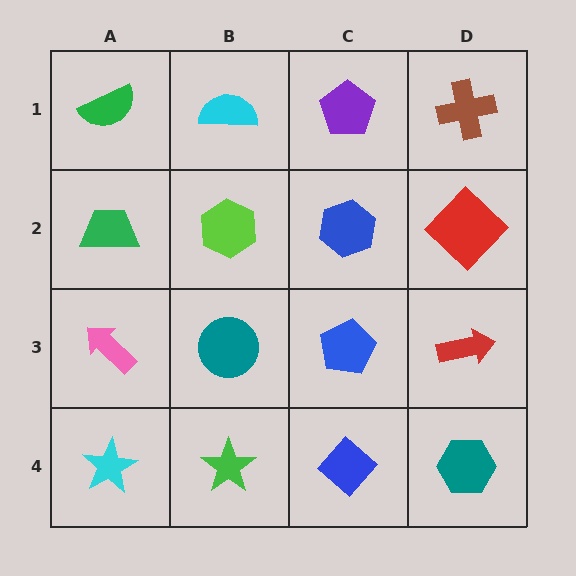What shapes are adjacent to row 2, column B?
A cyan semicircle (row 1, column B), a teal circle (row 3, column B), a green trapezoid (row 2, column A), a blue hexagon (row 2, column C).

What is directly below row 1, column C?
A blue hexagon.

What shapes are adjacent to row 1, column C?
A blue hexagon (row 2, column C), a cyan semicircle (row 1, column B), a brown cross (row 1, column D).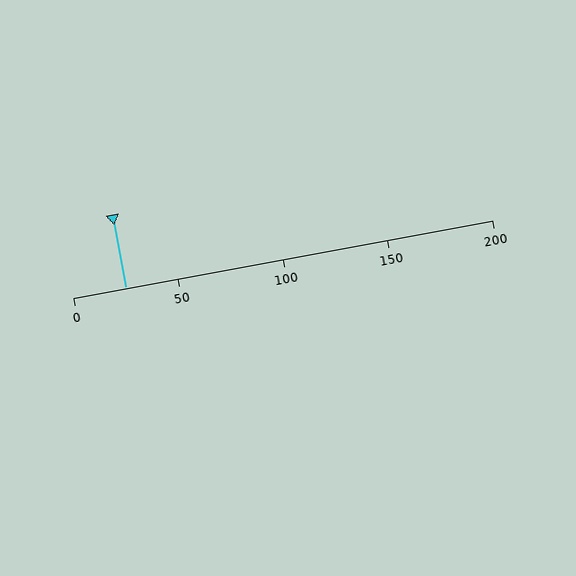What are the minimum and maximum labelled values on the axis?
The axis runs from 0 to 200.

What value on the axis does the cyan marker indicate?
The marker indicates approximately 25.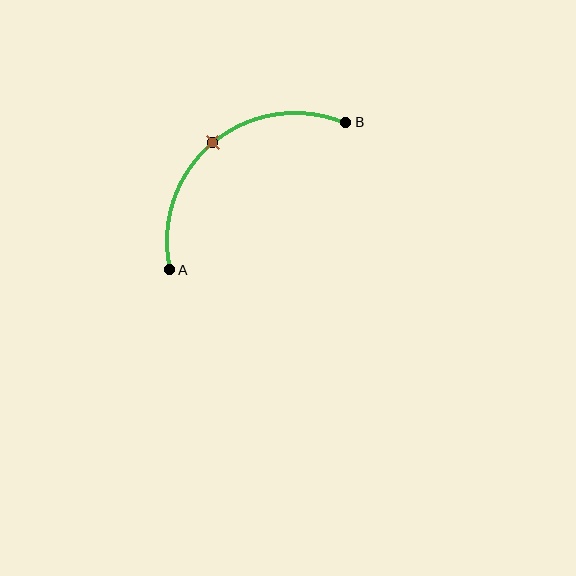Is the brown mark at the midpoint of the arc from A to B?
Yes. The brown mark lies on the arc at equal arc-length from both A and B — it is the arc midpoint.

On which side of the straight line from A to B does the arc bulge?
The arc bulges above and to the left of the straight line connecting A and B.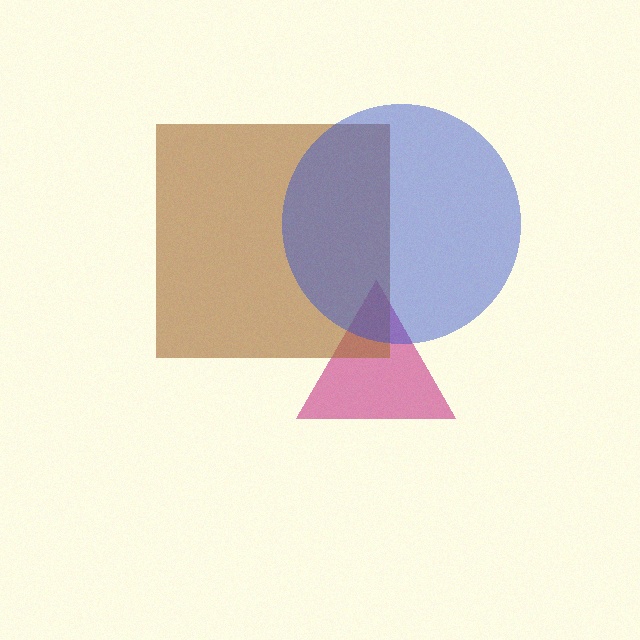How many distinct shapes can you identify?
There are 3 distinct shapes: a magenta triangle, a brown square, a blue circle.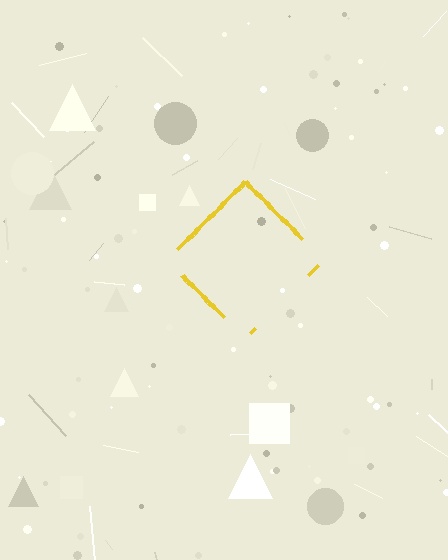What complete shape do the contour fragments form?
The contour fragments form a diamond.